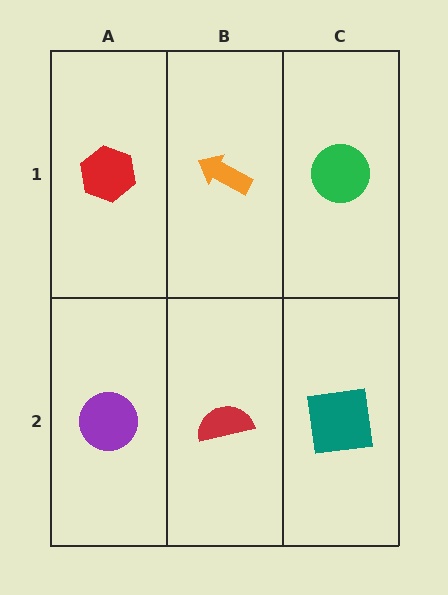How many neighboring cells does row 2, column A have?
2.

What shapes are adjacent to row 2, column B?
An orange arrow (row 1, column B), a purple circle (row 2, column A), a teal square (row 2, column C).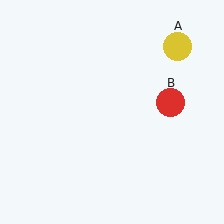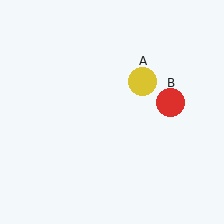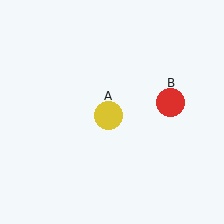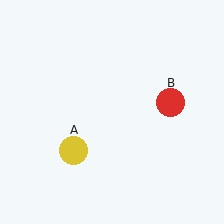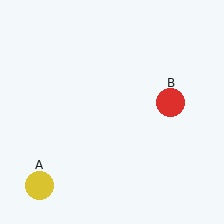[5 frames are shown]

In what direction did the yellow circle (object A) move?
The yellow circle (object A) moved down and to the left.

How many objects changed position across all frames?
1 object changed position: yellow circle (object A).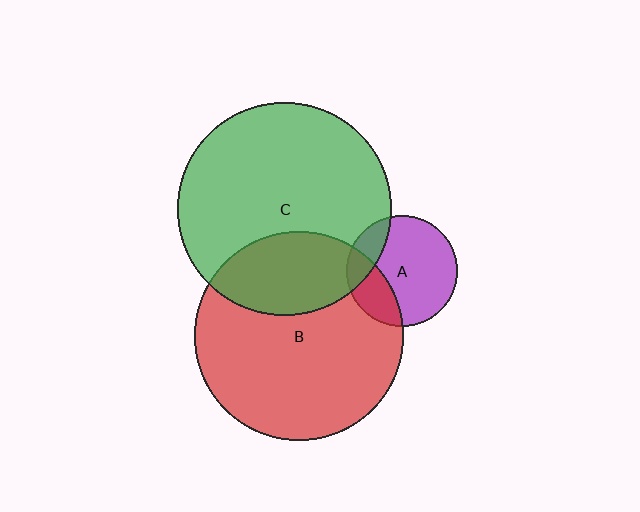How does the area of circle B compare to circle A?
Approximately 3.5 times.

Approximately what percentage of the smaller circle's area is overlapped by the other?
Approximately 20%.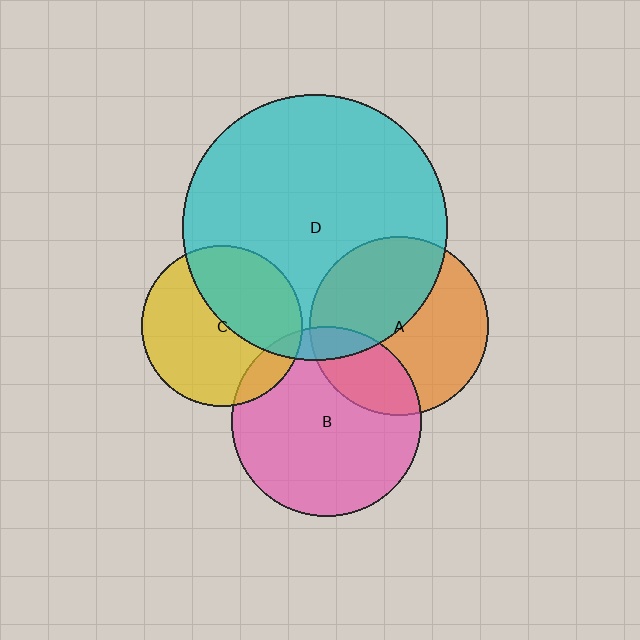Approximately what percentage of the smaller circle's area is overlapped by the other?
Approximately 45%.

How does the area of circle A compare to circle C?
Approximately 1.2 times.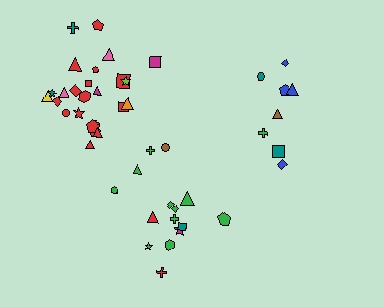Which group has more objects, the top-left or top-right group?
The top-left group.